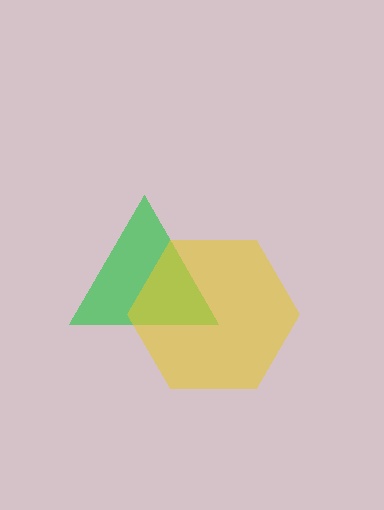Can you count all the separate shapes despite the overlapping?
Yes, there are 2 separate shapes.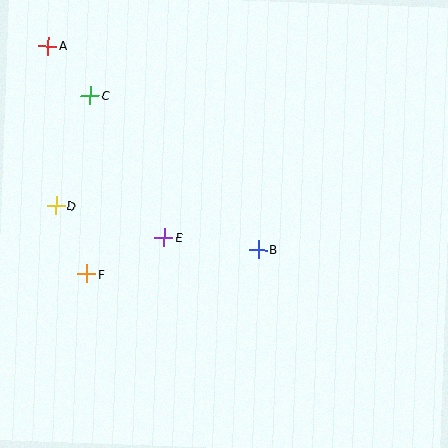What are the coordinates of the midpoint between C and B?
The midpoint between C and B is at (174, 172).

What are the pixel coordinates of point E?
Point E is at (164, 237).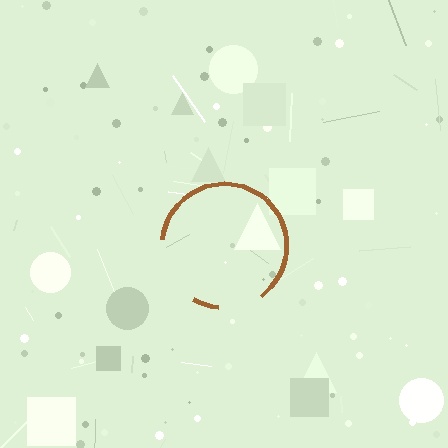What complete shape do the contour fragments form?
The contour fragments form a circle.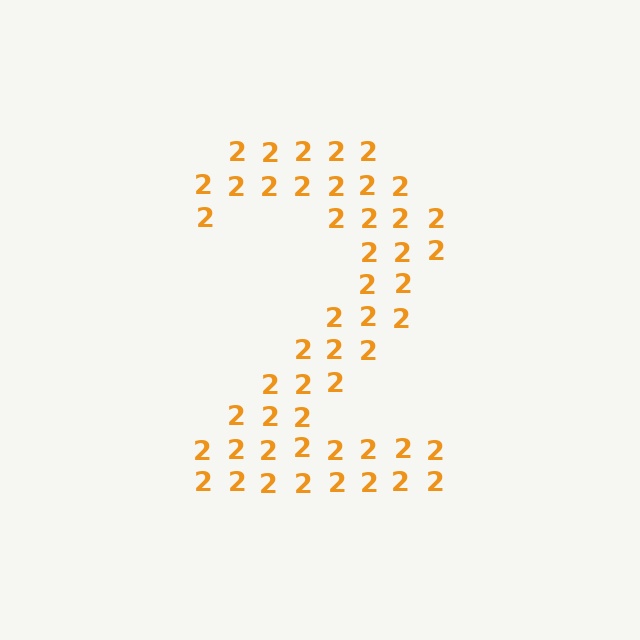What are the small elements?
The small elements are digit 2's.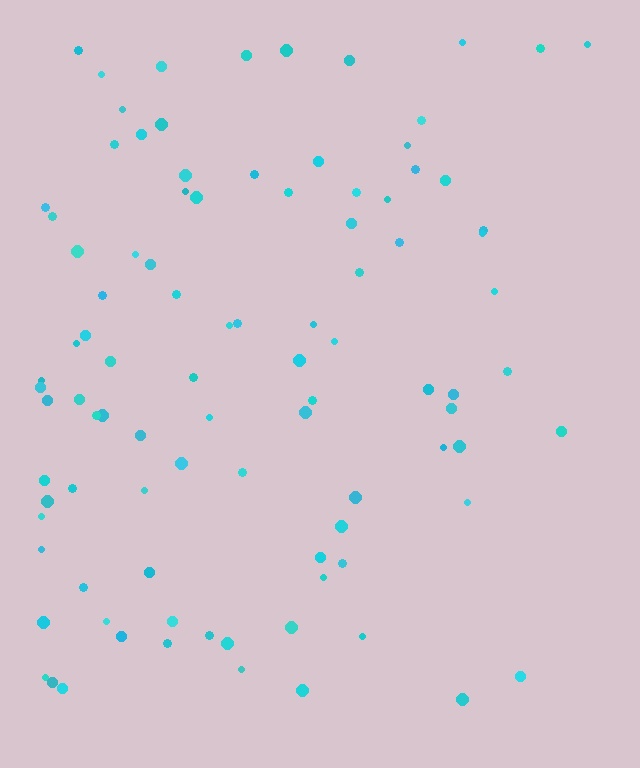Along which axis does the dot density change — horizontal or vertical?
Horizontal.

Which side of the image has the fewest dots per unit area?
The right.